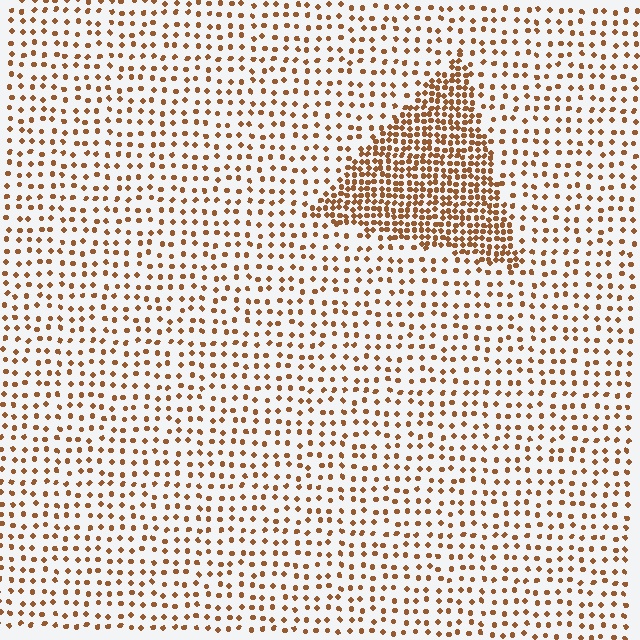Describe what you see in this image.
The image contains small brown elements arranged at two different densities. A triangle-shaped region is visible where the elements are more densely packed than the surrounding area.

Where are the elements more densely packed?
The elements are more densely packed inside the triangle boundary.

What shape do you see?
I see a triangle.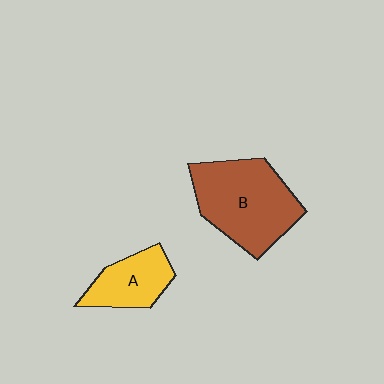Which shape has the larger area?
Shape B (brown).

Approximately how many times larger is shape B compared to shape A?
Approximately 1.9 times.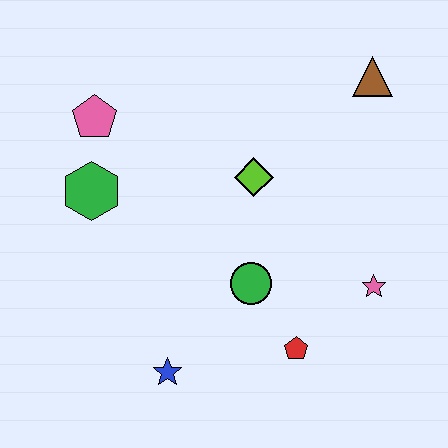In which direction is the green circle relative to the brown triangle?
The green circle is below the brown triangle.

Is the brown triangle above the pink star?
Yes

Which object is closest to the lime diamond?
The green circle is closest to the lime diamond.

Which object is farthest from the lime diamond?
The blue star is farthest from the lime diamond.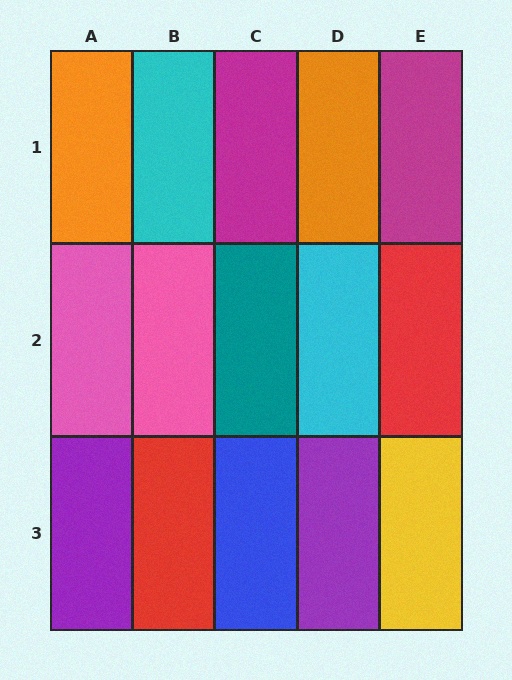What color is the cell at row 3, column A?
Purple.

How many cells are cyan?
2 cells are cyan.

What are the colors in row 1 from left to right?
Orange, cyan, magenta, orange, magenta.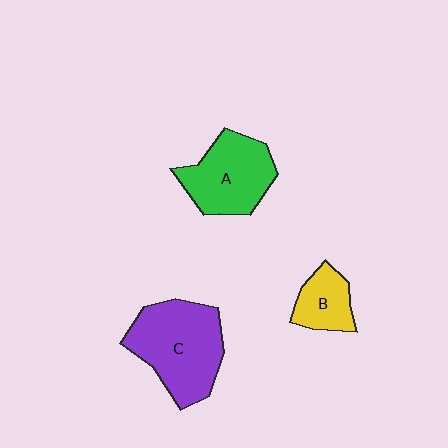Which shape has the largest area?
Shape C (purple).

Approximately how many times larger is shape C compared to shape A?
Approximately 1.3 times.